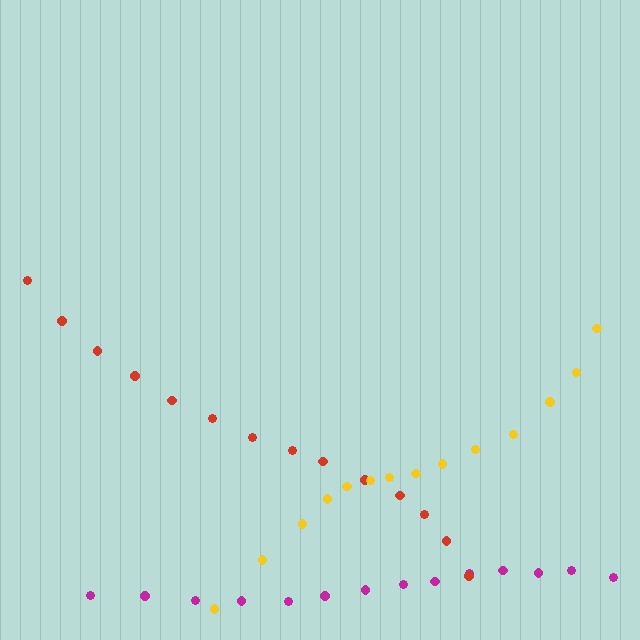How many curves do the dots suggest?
There are 3 distinct paths.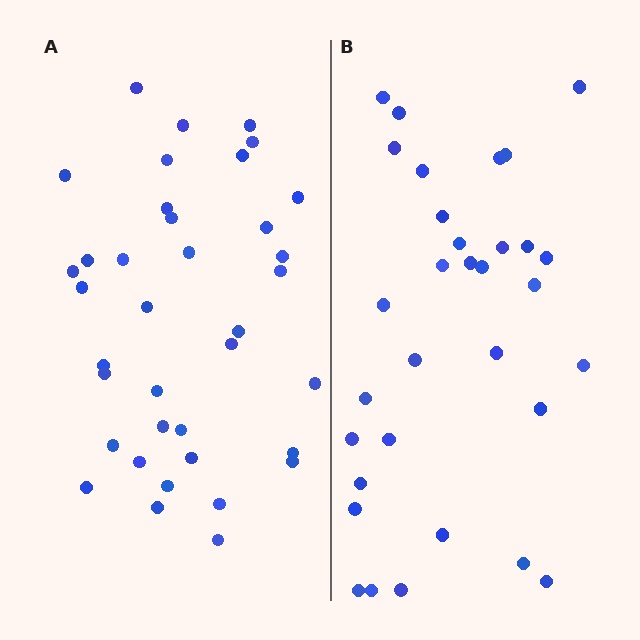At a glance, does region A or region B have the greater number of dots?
Region A (the left region) has more dots.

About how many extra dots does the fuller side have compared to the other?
Region A has about 5 more dots than region B.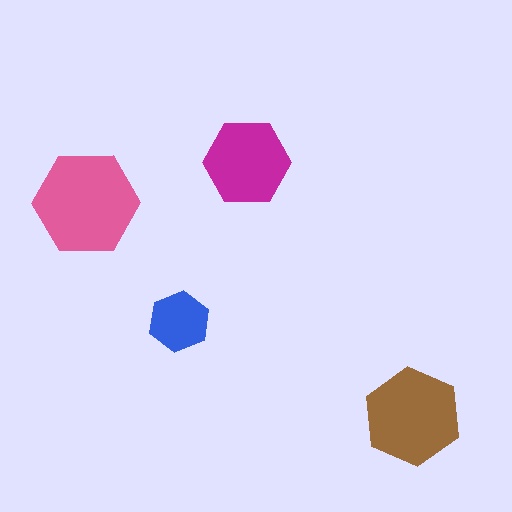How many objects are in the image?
There are 4 objects in the image.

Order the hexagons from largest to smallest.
the pink one, the brown one, the magenta one, the blue one.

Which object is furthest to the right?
The brown hexagon is rightmost.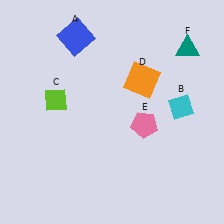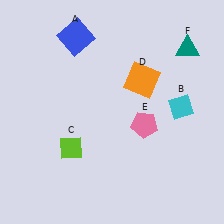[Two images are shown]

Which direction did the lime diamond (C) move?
The lime diamond (C) moved down.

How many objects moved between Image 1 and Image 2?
1 object moved between the two images.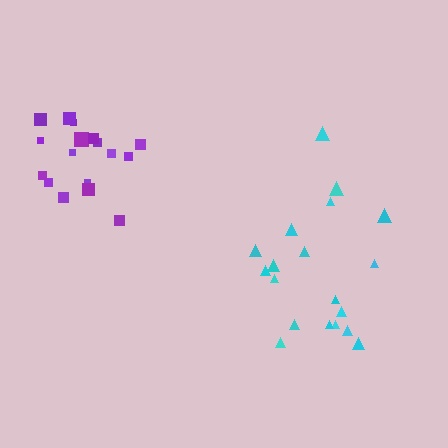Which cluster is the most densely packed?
Purple.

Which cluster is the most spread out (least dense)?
Cyan.